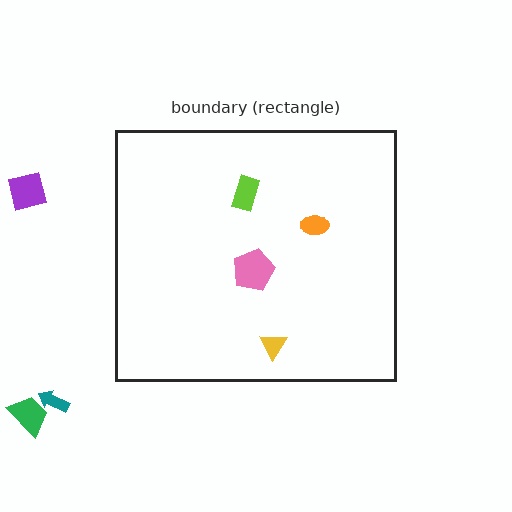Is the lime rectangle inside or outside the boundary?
Inside.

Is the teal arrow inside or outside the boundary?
Outside.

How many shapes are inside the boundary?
4 inside, 3 outside.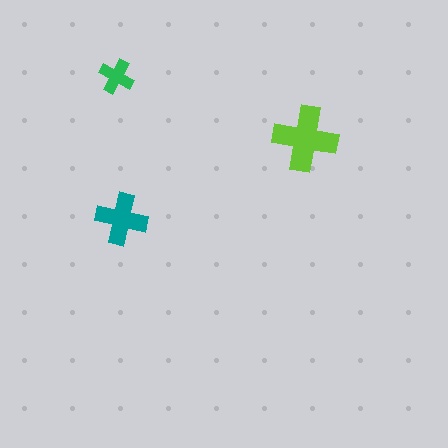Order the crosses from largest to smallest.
the lime one, the teal one, the green one.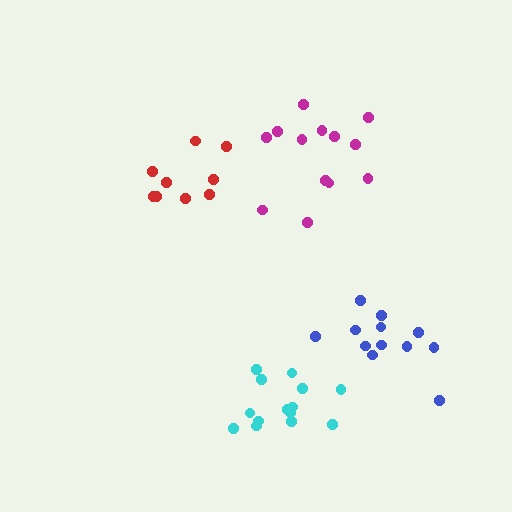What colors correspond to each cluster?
The clusters are colored: magenta, blue, red, cyan.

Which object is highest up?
The magenta cluster is topmost.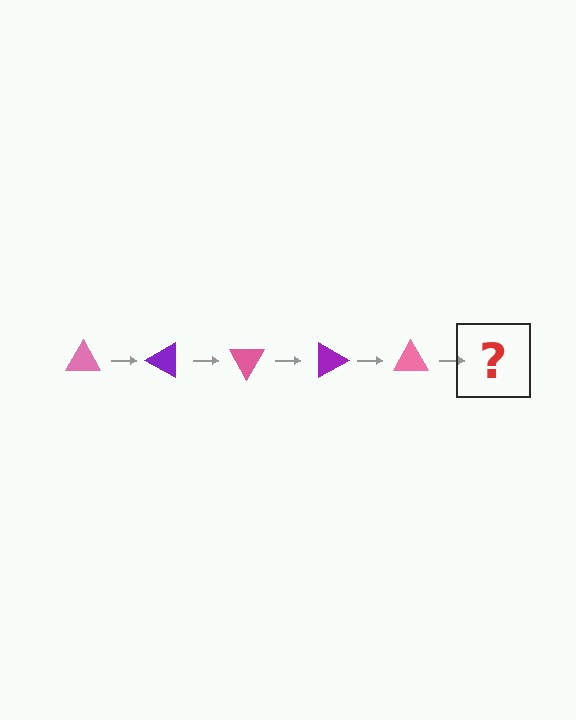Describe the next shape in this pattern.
It should be a purple triangle, rotated 150 degrees from the start.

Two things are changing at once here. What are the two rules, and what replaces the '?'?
The two rules are that it rotates 30 degrees each step and the color cycles through pink and purple. The '?' should be a purple triangle, rotated 150 degrees from the start.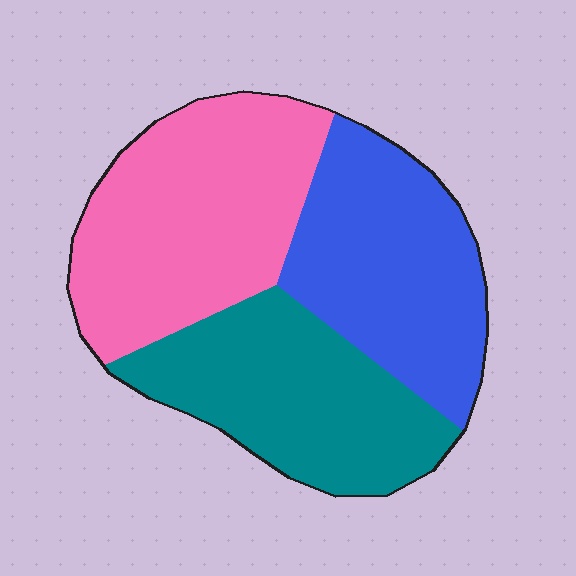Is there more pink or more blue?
Pink.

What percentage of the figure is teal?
Teal takes up between a quarter and a half of the figure.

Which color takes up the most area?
Pink, at roughly 35%.